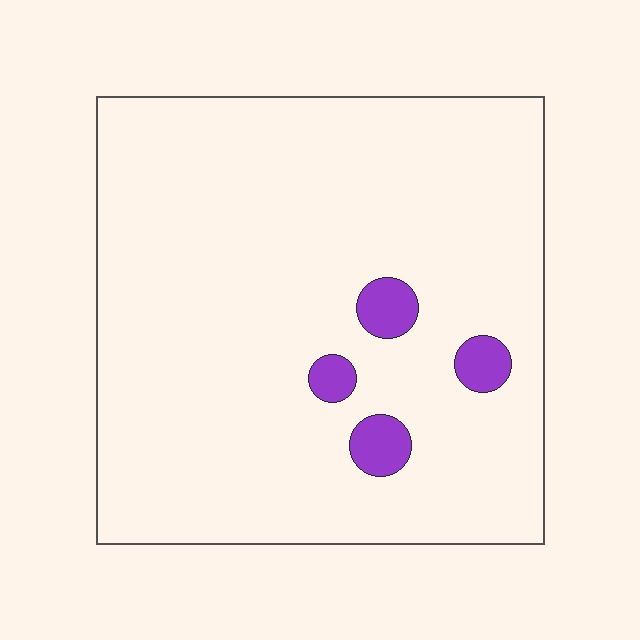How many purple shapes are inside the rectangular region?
4.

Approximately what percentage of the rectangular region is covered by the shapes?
Approximately 5%.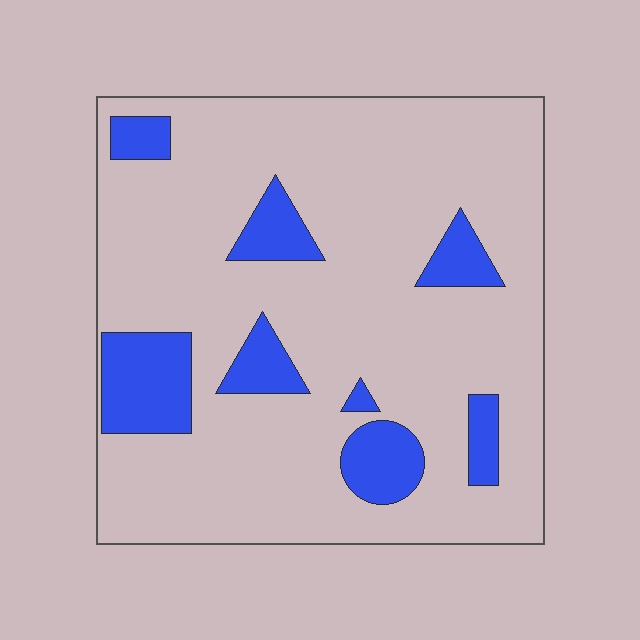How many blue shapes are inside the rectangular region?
8.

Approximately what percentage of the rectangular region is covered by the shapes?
Approximately 15%.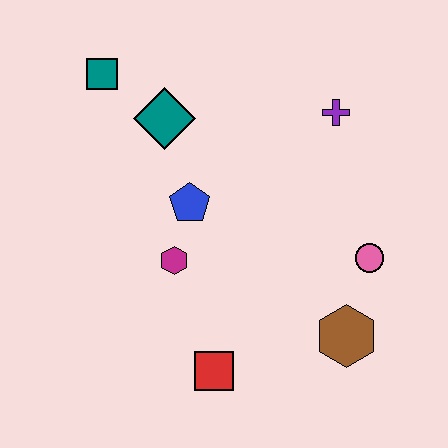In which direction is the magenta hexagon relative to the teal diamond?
The magenta hexagon is below the teal diamond.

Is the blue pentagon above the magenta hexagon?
Yes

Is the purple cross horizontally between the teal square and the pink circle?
Yes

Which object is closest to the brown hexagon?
The pink circle is closest to the brown hexagon.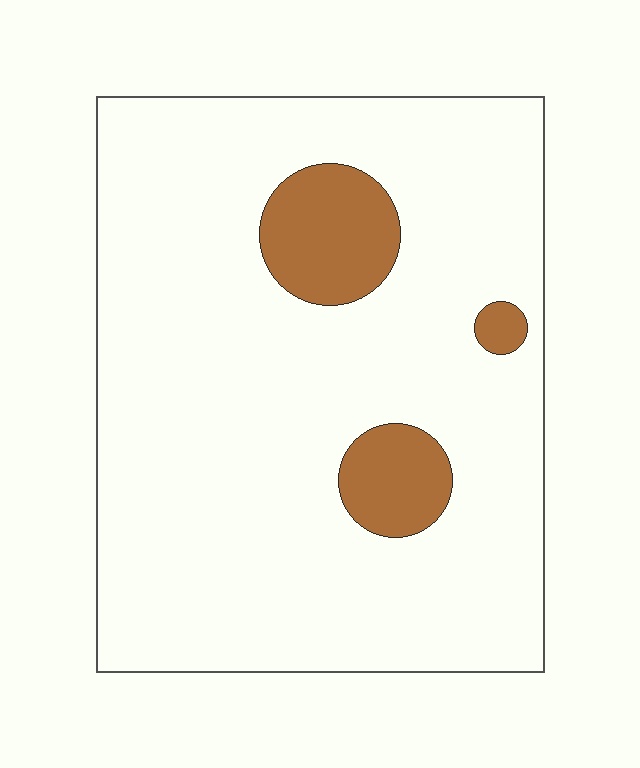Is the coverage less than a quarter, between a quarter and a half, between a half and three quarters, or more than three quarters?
Less than a quarter.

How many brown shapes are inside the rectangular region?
3.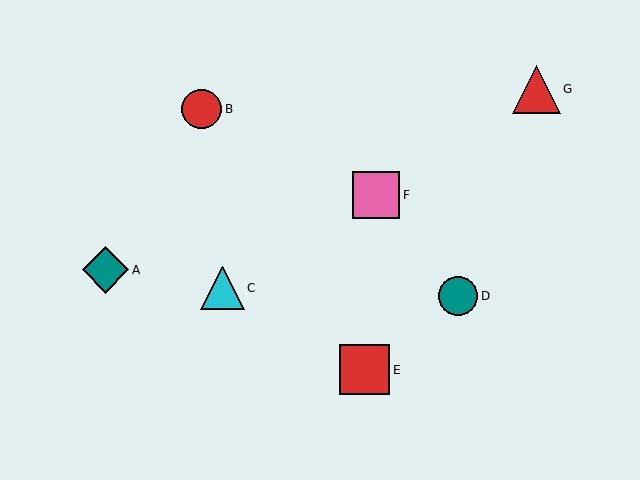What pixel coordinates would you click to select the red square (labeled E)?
Click at (365, 370) to select the red square E.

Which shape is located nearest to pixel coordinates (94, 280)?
The teal diamond (labeled A) at (105, 270) is nearest to that location.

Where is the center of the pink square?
The center of the pink square is at (376, 195).